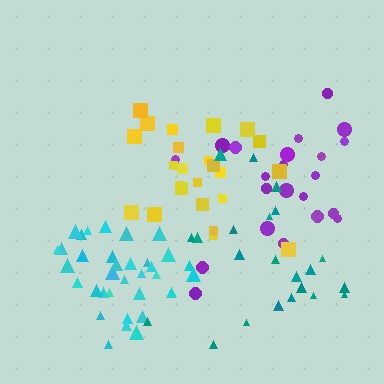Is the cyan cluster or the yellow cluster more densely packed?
Cyan.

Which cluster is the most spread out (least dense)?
Teal.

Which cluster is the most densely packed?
Cyan.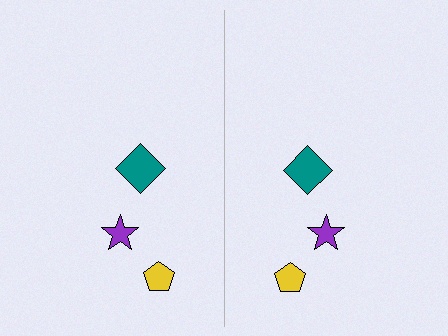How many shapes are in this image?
There are 6 shapes in this image.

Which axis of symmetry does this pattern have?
The pattern has a vertical axis of symmetry running through the center of the image.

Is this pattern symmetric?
Yes, this pattern has bilateral (reflection) symmetry.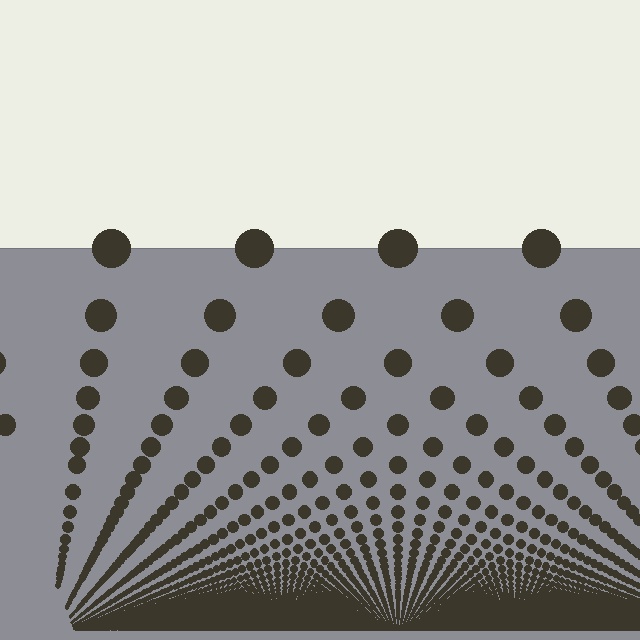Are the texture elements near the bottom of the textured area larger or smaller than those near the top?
Smaller. The gradient is inverted — elements near the bottom are smaller and denser.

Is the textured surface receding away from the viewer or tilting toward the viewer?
The surface appears to tilt toward the viewer. Texture elements get larger and sparser toward the top.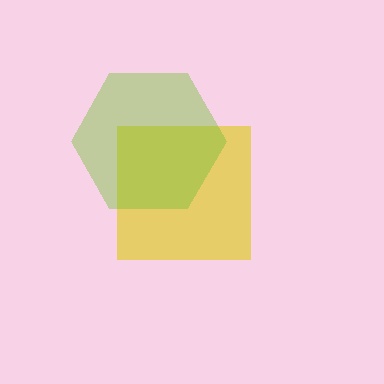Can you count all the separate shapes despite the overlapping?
Yes, there are 2 separate shapes.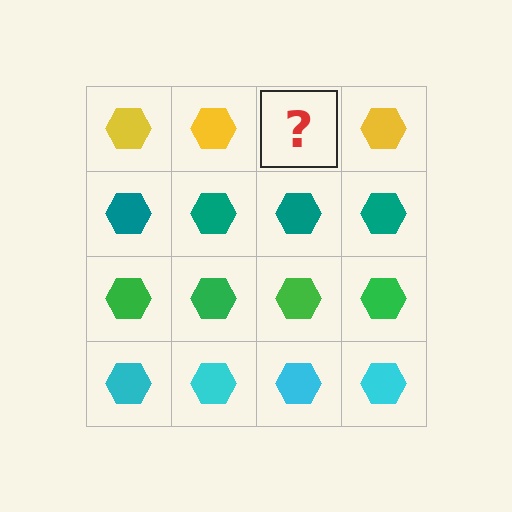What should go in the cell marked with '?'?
The missing cell should contain a yellow hexagon.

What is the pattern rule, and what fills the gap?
The rule is that each row has a consistent color. The gap should be filled with a yellow hexagon.